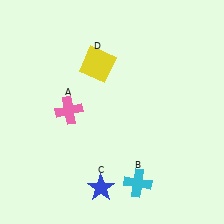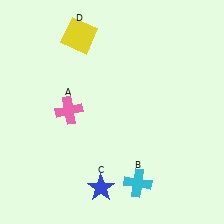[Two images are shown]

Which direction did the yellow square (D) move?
The yellow square (D) moved up.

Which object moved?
The yellow square (D) moved up.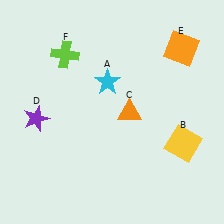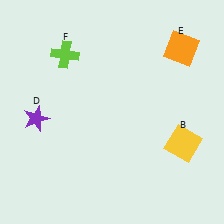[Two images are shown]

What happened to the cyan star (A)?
The cyan star (A) was removed in Image 2. It was in the top-left area of Image 1.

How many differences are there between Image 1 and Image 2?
There are 2 differences between the two images.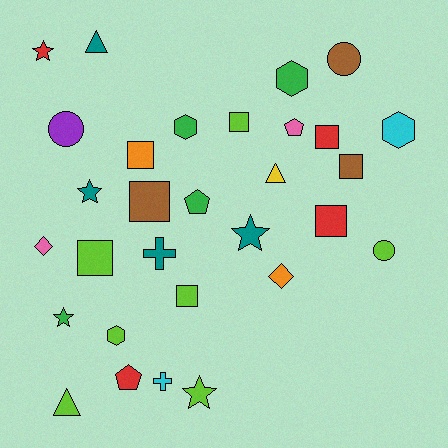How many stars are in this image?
There are 5 stars.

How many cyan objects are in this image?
There are 2 cyan objects.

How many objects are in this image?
There are 30 objects.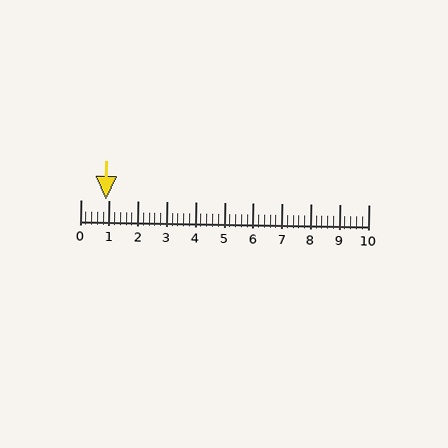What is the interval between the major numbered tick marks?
The major tick marks are spaced 1 units apart.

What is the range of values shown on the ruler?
The ruler shows values from 0 to 10.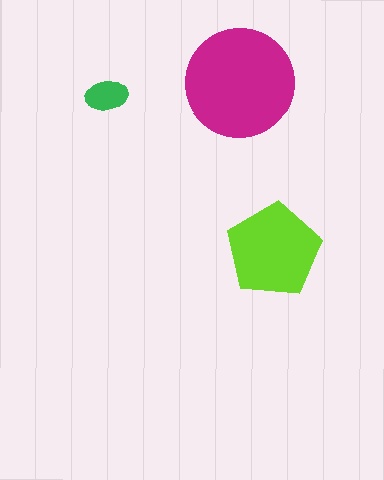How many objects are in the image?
There are 3 objects in the image.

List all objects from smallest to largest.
The green ellipse, the lime pentagon, the magenta circle.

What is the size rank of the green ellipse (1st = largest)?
3rd.